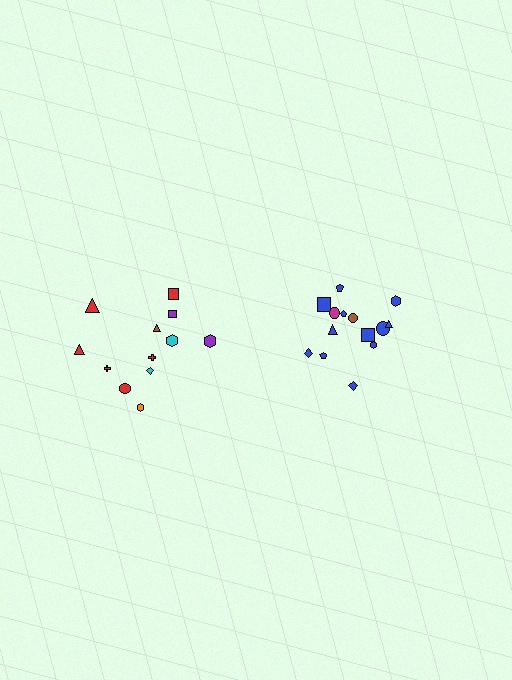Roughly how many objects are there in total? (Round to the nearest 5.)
Roughly 25 objects in total.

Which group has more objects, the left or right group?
The right group.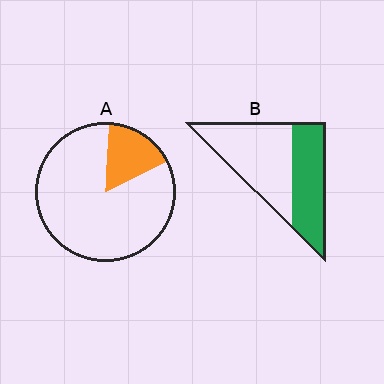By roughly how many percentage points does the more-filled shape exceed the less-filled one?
By roughly 25 percentage points (B over A).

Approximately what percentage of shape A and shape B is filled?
A is approximately 15% and B is approximately 40%.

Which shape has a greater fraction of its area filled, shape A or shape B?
Shape B.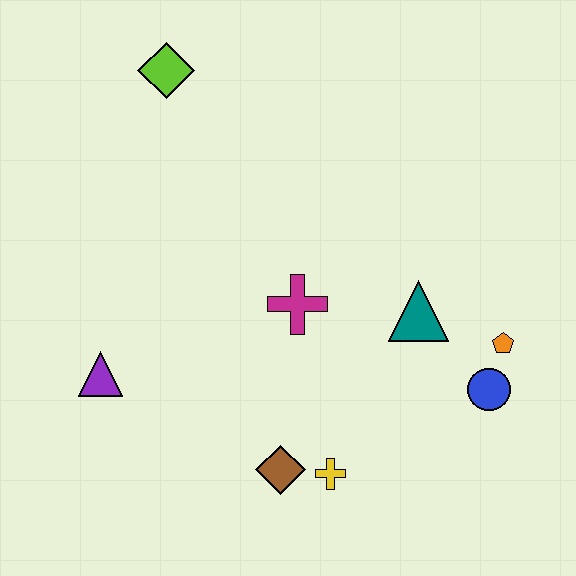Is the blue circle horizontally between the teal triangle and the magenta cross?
No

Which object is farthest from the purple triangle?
The orange pentagon is farthest from the purple triangle.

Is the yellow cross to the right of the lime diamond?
Yes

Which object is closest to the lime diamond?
The magenta cross is closest to the lime diamond.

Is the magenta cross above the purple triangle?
Yes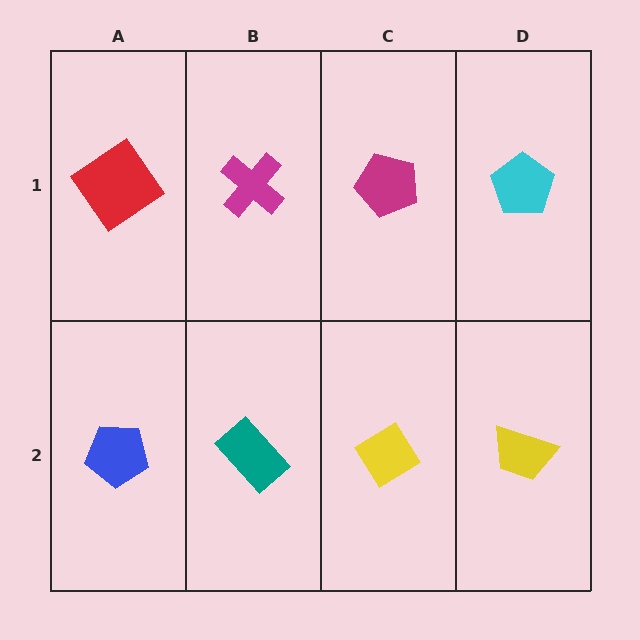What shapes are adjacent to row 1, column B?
A teal rectangle (row 2, column B), a red diamond (row 1, column A), a magenta pentagon (row 1, column C).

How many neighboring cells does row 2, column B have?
3.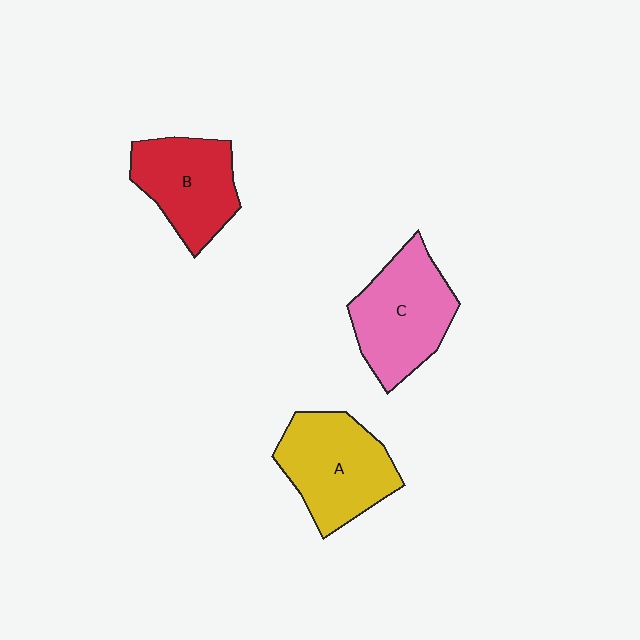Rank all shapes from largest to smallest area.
From largest to smallest: C (pink), A (yellow), B (red).